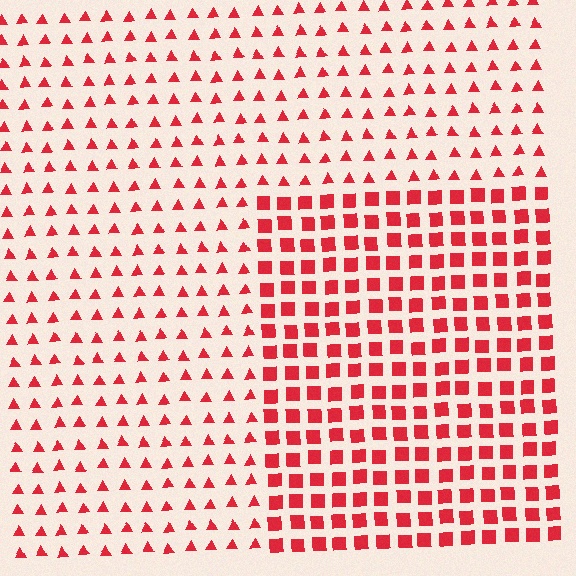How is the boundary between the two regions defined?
The boundary is defined by a change in element shape: squares inside vs. triangles outside. All elements share the same color and spacing.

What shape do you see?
I see a rectangle.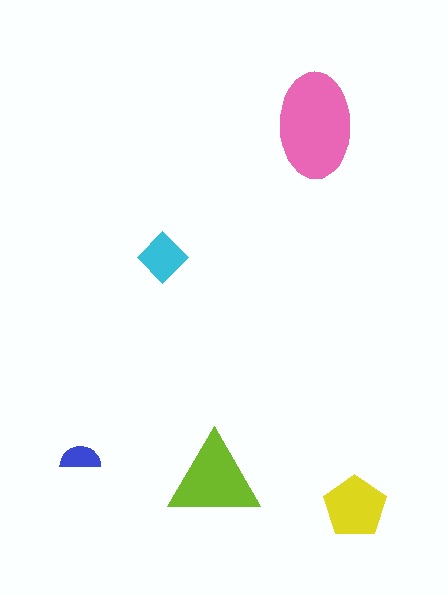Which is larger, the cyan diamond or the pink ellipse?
The pink ellipse.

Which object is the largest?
The pink ellipse.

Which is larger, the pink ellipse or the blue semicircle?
The pink ellipse.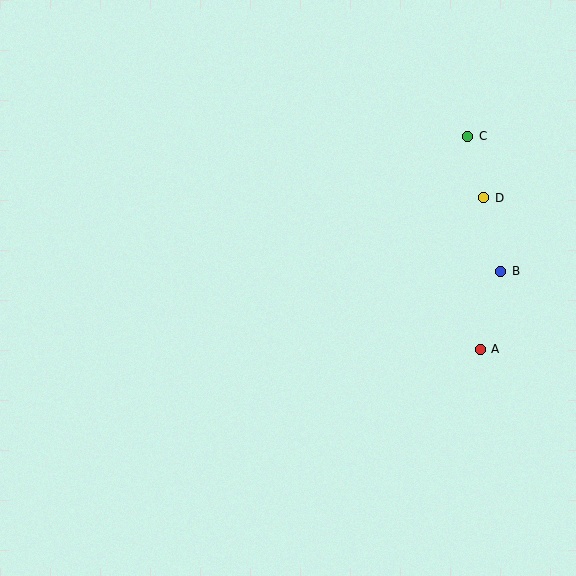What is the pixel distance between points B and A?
The distance between B and A is 81 pixels.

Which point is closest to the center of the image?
Point A at (480, 349) is closest to the center.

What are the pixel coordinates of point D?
Point D is at (484, 198).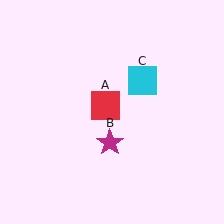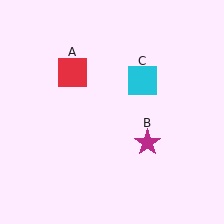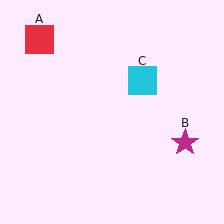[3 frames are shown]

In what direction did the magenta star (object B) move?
The magenta star (object B) moved right.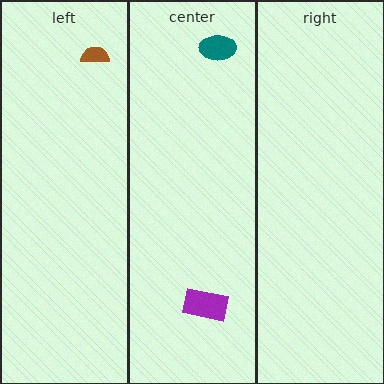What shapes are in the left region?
The brown semicircle.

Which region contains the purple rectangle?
The center region.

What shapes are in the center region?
The purple rectangle, the teal ellipse.